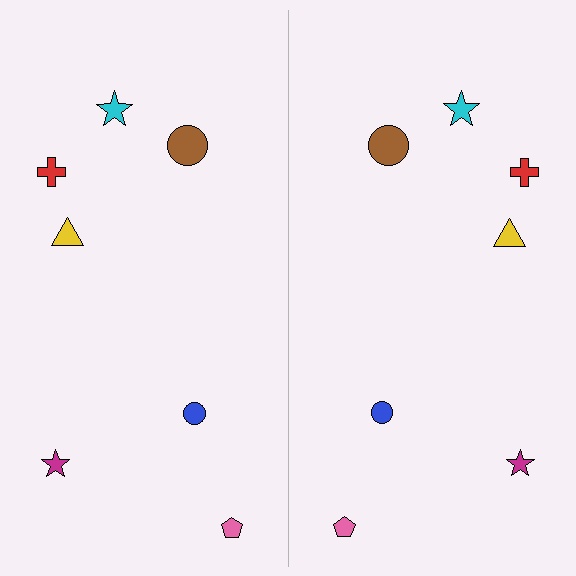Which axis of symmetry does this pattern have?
The pattern has a vertical axis of symmetry running through the center of the image.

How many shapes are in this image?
There are 14 shapes in this image.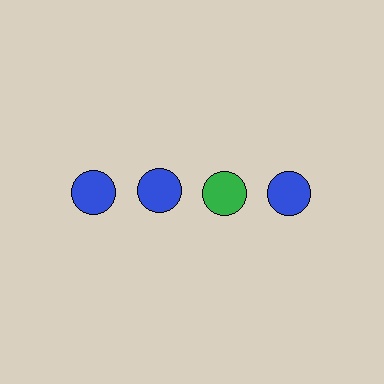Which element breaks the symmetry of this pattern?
The green circle in the top row, center column breaks the symmetry. All other shapes are blue circles.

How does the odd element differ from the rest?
It has a different color: green instead of blue.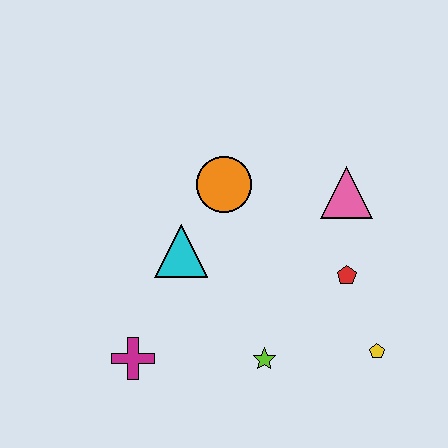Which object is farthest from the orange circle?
The yellow pentagon is farthest from the orange circle.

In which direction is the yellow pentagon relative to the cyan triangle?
The yellow pentagon is to the right of the cyan triangle.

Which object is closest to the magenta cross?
The cyan triangle is closest to the magenta cross.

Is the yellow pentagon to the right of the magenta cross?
Yes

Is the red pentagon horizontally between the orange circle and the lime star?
No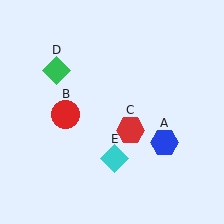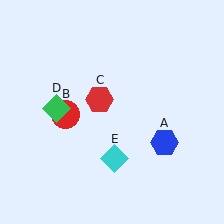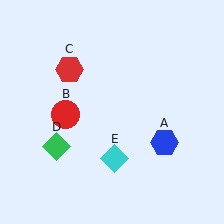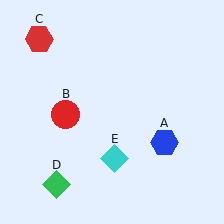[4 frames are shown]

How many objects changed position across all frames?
2 objects changed position: red hexagon (object C), green diamond (object D).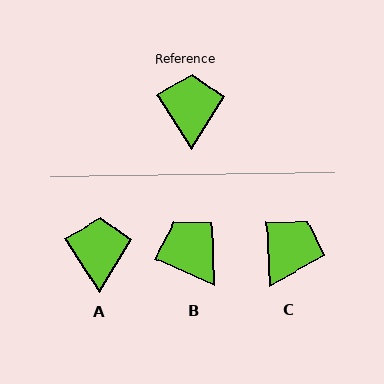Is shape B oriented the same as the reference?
No, it is off by about 34 degrees.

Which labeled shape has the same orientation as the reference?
A.